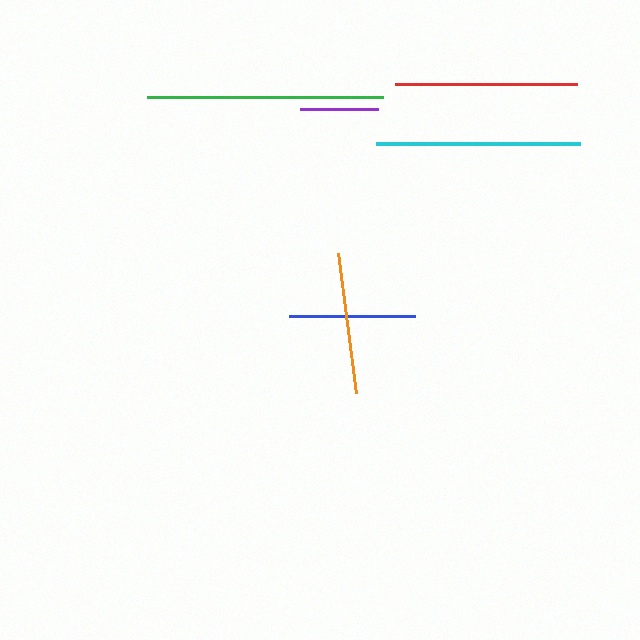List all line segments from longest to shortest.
From longest to shortest: green, cyan, red, orange, blue, purple.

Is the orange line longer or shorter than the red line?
The red line is longer than the orange line.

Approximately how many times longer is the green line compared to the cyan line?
The green line is approximately 1.2 times the length of the cyan line.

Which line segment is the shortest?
The purple line is the shortest at approximately 78 pixels.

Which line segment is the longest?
The green line is the longest at approximately 236 pixels.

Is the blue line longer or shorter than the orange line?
The orange line is longer than the blue line.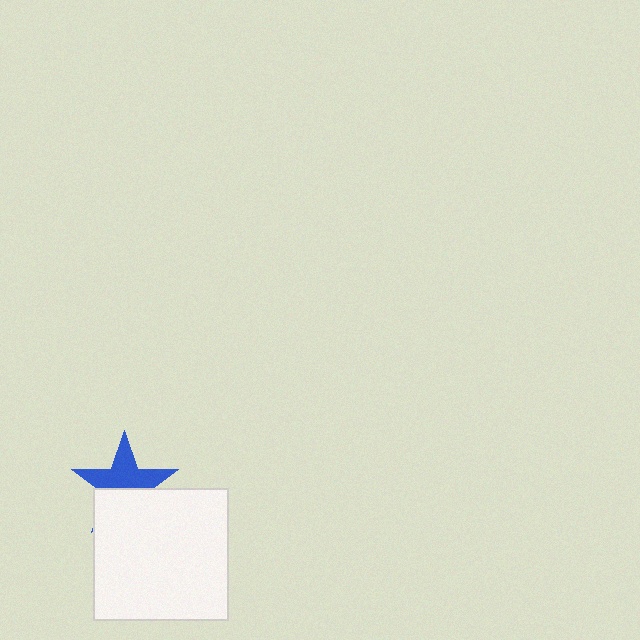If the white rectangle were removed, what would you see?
You would see the complete blue star.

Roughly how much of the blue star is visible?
About half of it is visible (roughly 55%).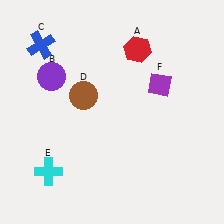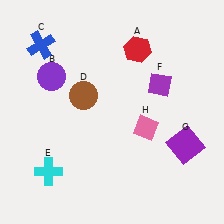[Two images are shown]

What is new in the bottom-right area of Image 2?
A purple square (G) was added in the bottom-right area of Image 2.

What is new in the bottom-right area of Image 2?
A pink diamond (H) was added in the bottom-right area of Image 2.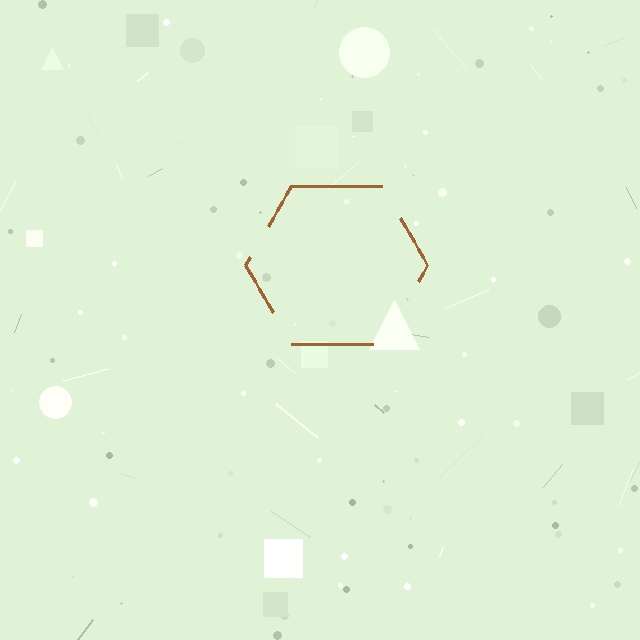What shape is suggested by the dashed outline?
The dashed outline suggests a hexagon.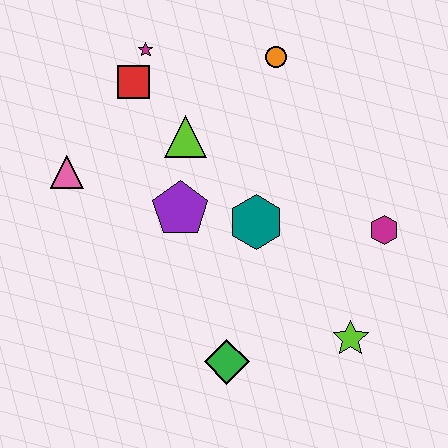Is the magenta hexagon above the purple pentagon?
No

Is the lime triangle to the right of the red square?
Yes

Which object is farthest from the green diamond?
The magenta star is farthest from the green diamond.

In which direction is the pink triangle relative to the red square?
The pink triangle is below the red square.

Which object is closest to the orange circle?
The lime triangle is closest to the orange circle.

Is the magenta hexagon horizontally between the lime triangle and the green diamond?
No